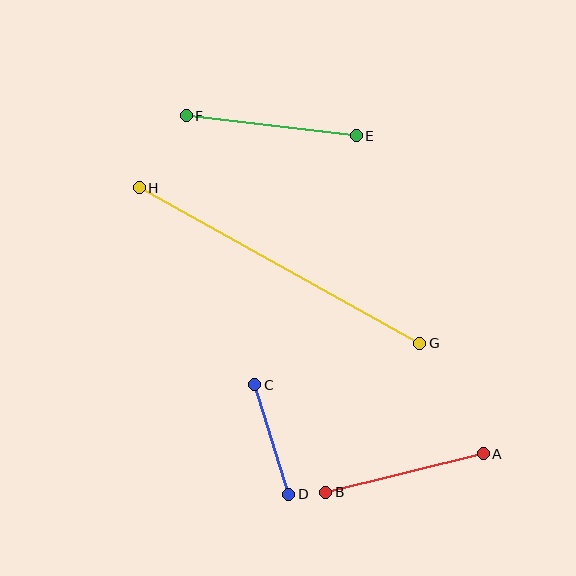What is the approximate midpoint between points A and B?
The midpoint is at approximately (404, 473) pixels.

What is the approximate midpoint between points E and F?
The midpoint is at approximately (271, 126) pixels.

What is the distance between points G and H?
The distance is approximately 321 pixels.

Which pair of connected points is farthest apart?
Points G and H are farthest apart.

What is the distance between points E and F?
The distance is approximately 171 pixels.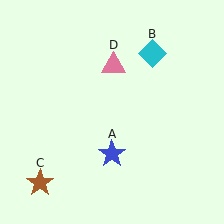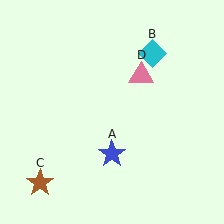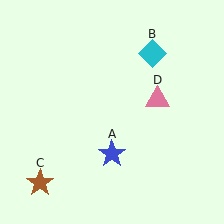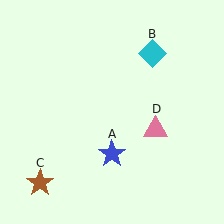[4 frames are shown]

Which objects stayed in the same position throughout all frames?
Blue star (object A) and cyan diamond (object B) and brown star (object C) remained stationary.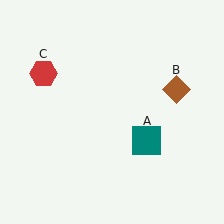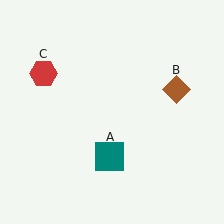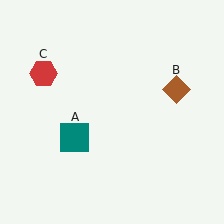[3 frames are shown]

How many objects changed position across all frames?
1 object changed position: teal square (object A).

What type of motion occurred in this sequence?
The teal square (object A) rotated clockwise around the center of the scene.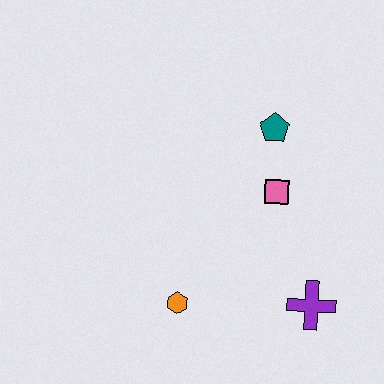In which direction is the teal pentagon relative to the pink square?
The teal pentagon is above the pink square.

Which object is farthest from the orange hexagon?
The teal pentagon is farthest from the orange hexagon.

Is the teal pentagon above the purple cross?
Yes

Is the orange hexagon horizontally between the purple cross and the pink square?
No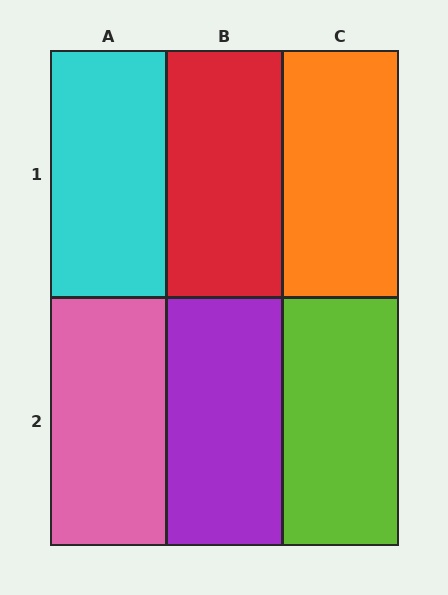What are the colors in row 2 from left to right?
Pink, purple, lime.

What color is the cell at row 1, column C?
Orange.